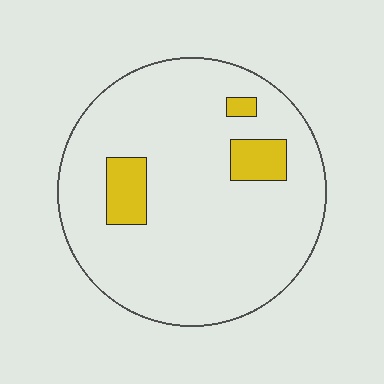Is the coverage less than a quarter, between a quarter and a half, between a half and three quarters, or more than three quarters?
Less than a quarter.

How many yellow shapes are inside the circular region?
3.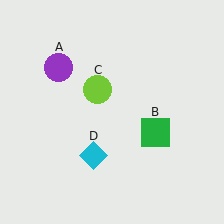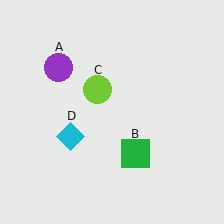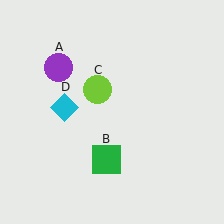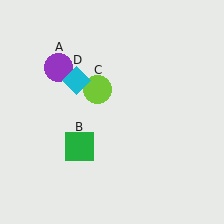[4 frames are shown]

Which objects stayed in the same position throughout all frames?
Purple circle (object A) and lime circle (object C) remained stationary.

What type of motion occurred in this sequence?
The green square (object B), cyan diamond (object D) rotated clockwise around the center of the scene.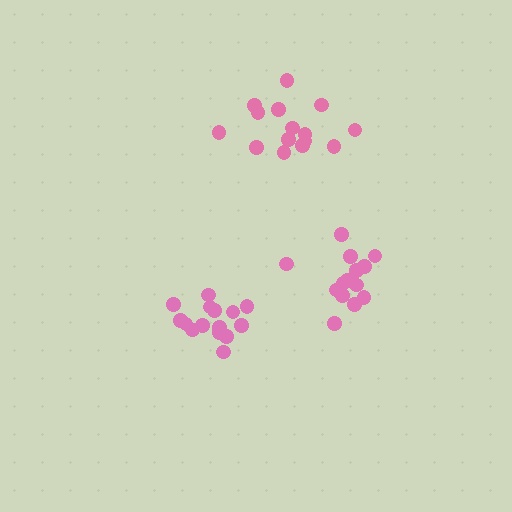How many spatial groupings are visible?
There are 3 spatial groupings.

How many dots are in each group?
Group 1: 15 dots, Group 2: 15 dots, Group 3: 15 dots (45 total).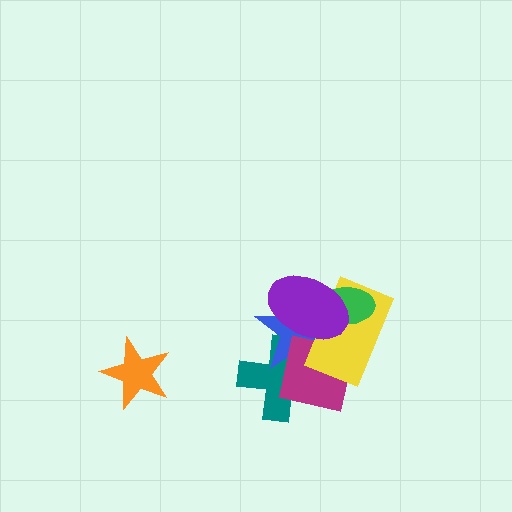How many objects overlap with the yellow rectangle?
4 objects overlap with the yellow rectangle.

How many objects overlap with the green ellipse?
3 objects overlap with the green ellipse.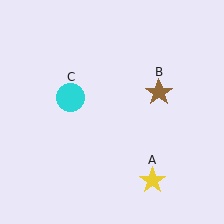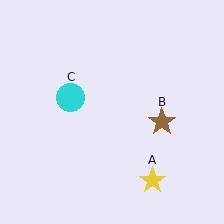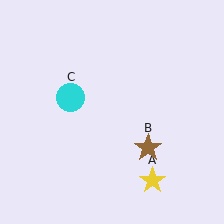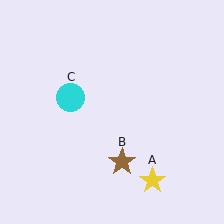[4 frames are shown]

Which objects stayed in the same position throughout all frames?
Yellow star (object A) and cyan circle (object C) remained stationary.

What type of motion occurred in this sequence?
The brown star (object B) rotated clockwise around the center of the scene.